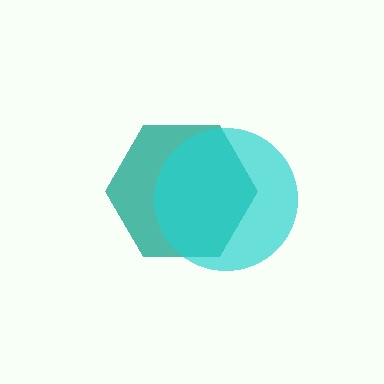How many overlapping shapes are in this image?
There are 2 overlapping shapes in the image.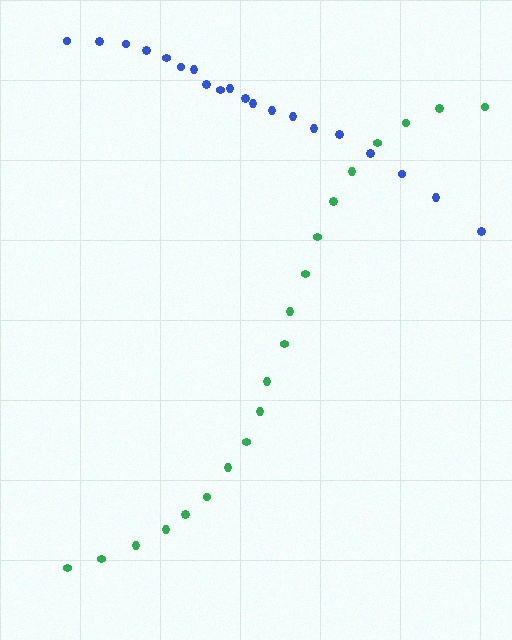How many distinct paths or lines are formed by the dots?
There are 2 distinct paths.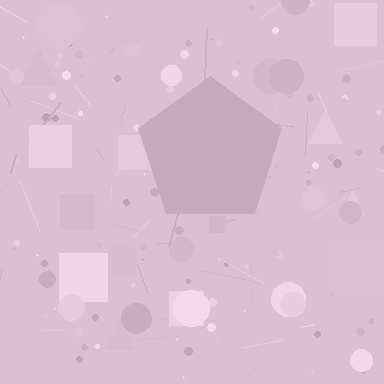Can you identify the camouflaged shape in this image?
The camouflaged shape is a pentagon.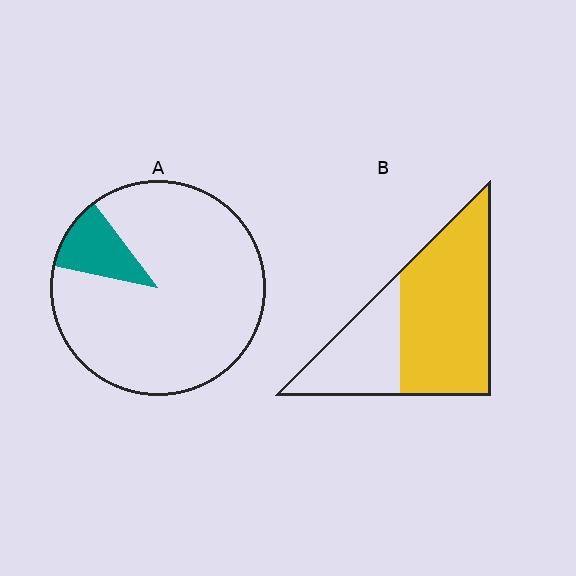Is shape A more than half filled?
No.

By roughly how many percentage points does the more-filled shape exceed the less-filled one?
By roughly 55 percentage points (B over A).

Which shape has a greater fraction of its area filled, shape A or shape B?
Shape B.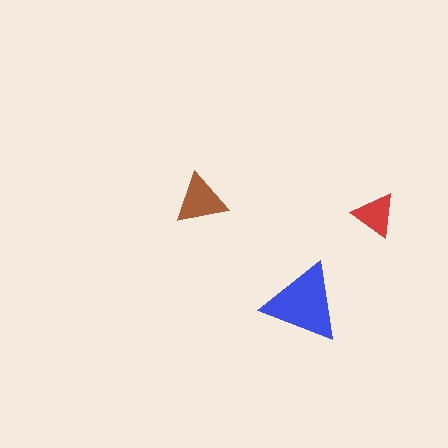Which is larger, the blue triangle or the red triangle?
The blue one.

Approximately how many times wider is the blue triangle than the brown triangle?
About 1.5 times wider.